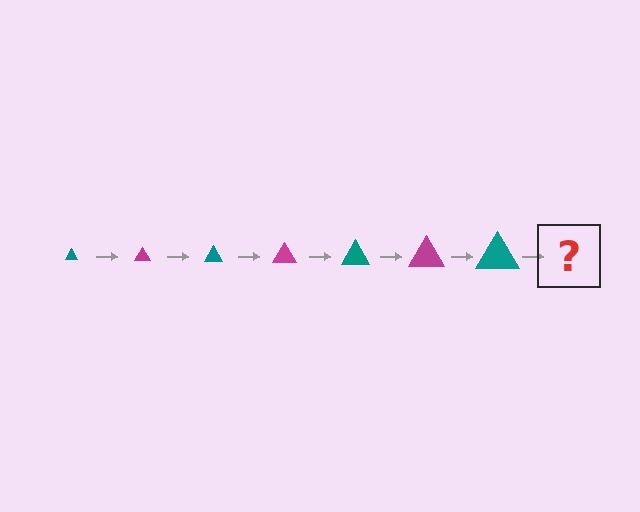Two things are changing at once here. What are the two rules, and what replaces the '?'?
The two rules are that the triangle grows larger each step and the color cycles through teal and magenta. The '?' should be a magenta triangle, larger than the previous one.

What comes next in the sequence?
The next element should be a magenta triangle, larger than the previous one.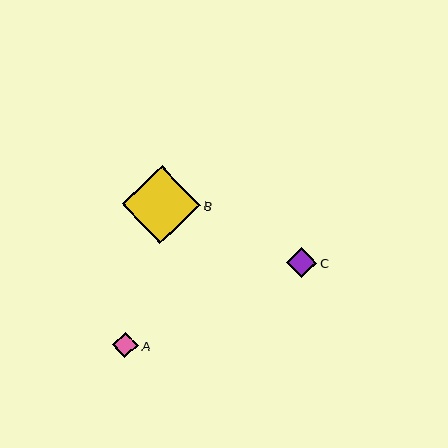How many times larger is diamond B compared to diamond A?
Diamond B is approximately 3.0 times the size of diamond A.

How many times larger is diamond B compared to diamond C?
Diamond B is approximately 2.6 times the size of diamond C.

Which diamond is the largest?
Diamond B is the largest with a size of approximately 78 pixels.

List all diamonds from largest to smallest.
From largest to smallest: B, C, A.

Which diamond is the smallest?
Diamond A is the smallest with a size of approximately 26 pixels.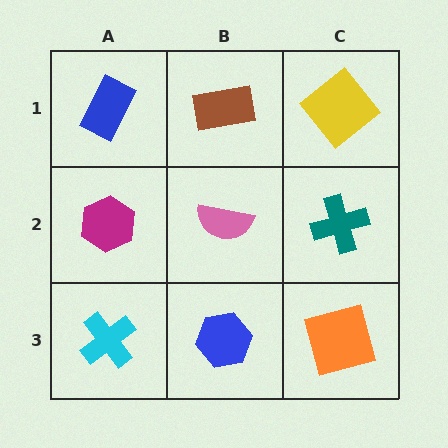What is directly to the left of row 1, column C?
A brown rectangle.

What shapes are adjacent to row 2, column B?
A brown rectangle (row 1, column B), a blue hexagon (row 3, column B), a magenta hexagon (row 2, column A), a teal cross (row 2, column C).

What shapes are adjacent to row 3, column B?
A pink semicircle (row 2, column B), a cyan cross (row 3, column A), an orange square (row 3, column C).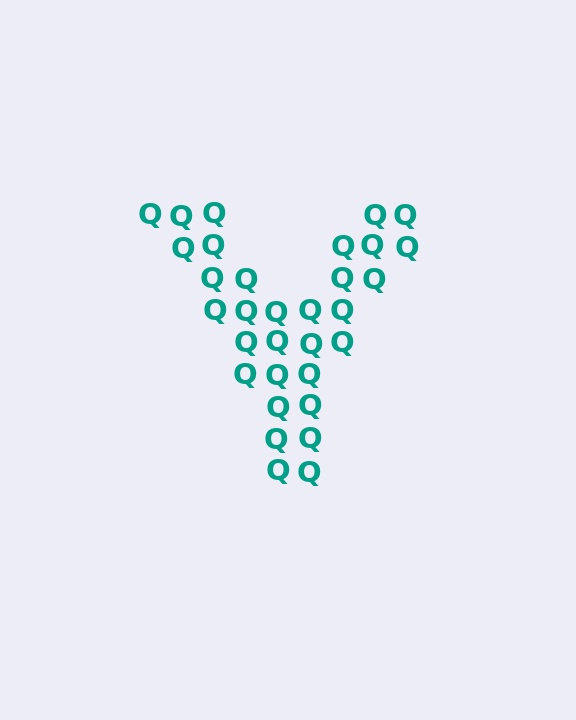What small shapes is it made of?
It is made of small letter Q's.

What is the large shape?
The large shape is the letter Y.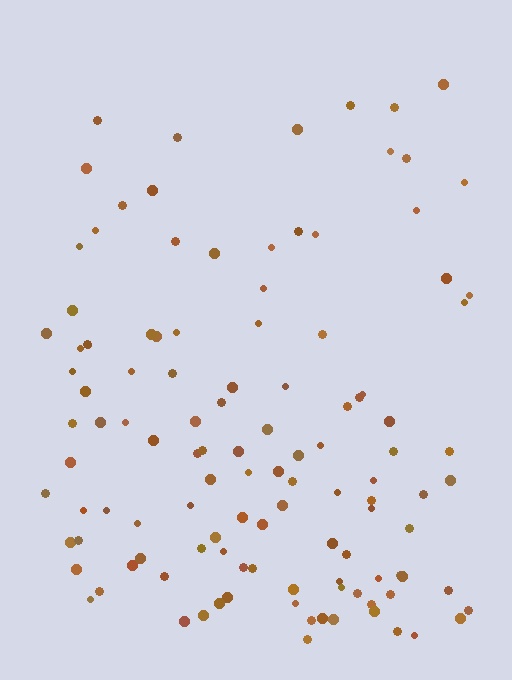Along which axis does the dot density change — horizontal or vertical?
Vertical.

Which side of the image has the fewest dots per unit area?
The top.